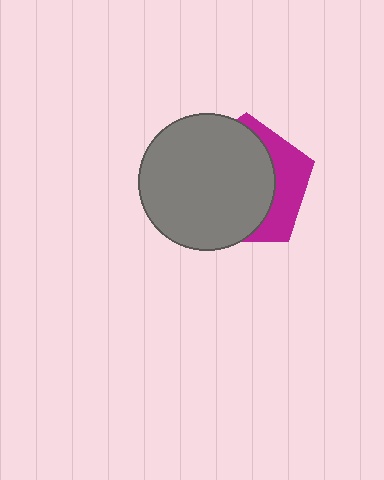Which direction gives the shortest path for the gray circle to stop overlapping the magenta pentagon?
Moving left gives the shortest separation.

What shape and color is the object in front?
The object in front is a gray circle.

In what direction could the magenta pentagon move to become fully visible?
The magenta pentagon could move right. That would shift it out from behind the gray circle entirely.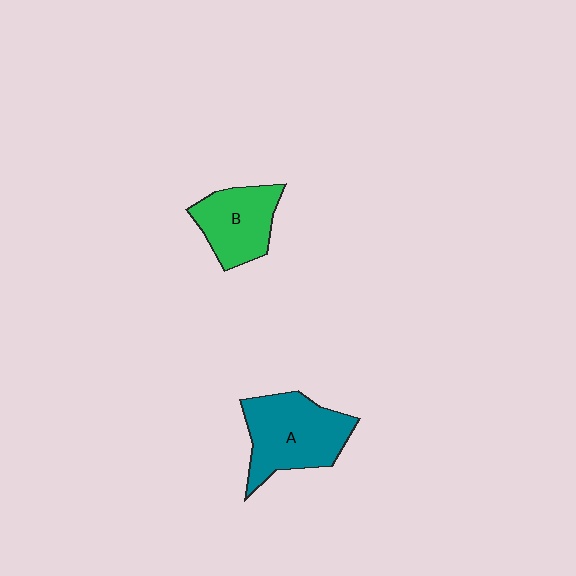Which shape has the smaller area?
Shape B (green).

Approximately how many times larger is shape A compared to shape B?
Approximately 1.4 times.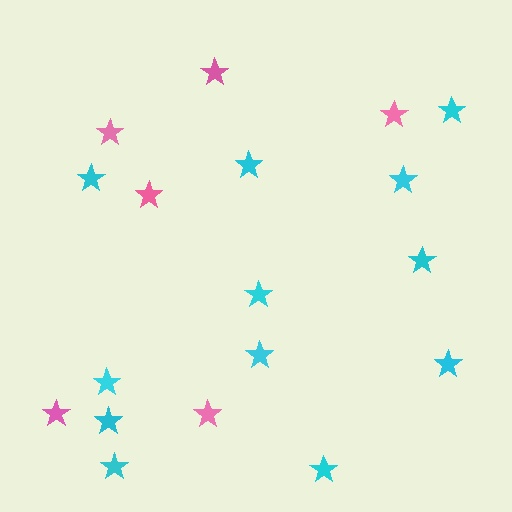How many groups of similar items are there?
There are 2 groups: one group of pink stars (6) and one group of cyan stars (12).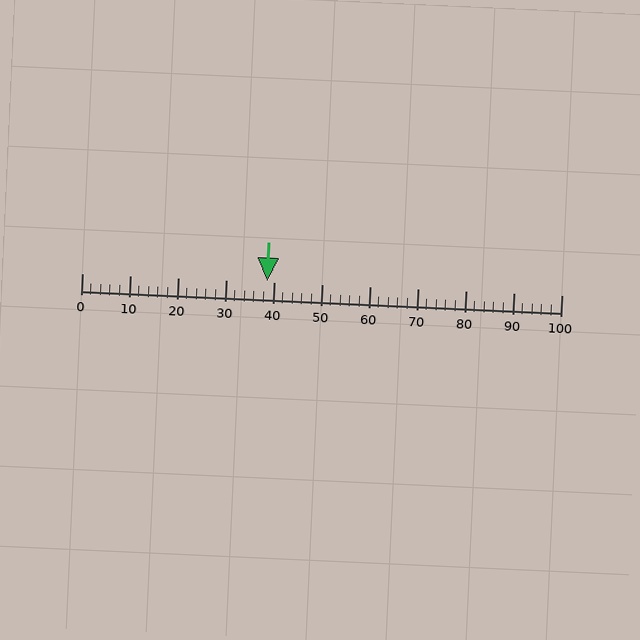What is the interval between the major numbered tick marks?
The major tick marks are spaced 10 units apart.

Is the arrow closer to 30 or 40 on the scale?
The arrow is closer to 40.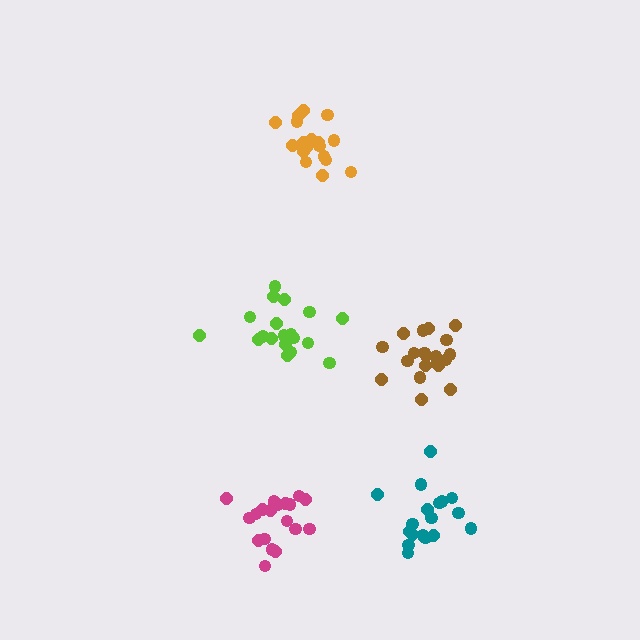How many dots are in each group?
Group 1: 19 dots, Group 2: 20 dots, Group 3: 18 dots, Group 4: 19 dots, Group 5: 19 dots (95 total).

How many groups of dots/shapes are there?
There are 5 groups.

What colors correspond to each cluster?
The clusters are colored: lime, brown, teal, magenta, orange.